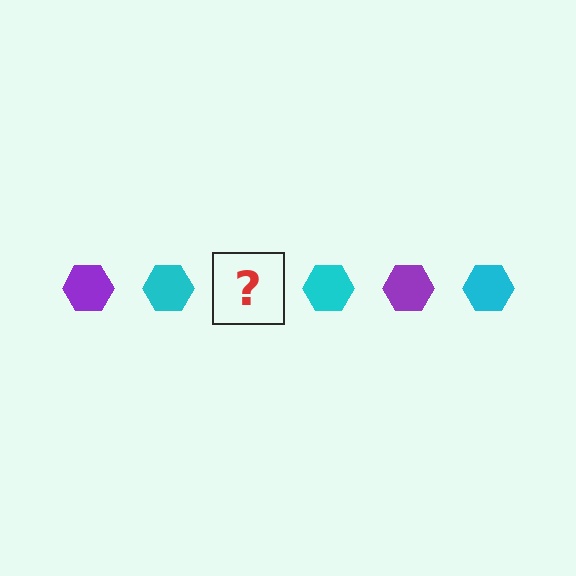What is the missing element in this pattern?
The missing element is a purple hexagon.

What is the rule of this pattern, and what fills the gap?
The rule is that the pattern cycles through purple, cyan hexagons. The gap should be filled with a purple hexagon.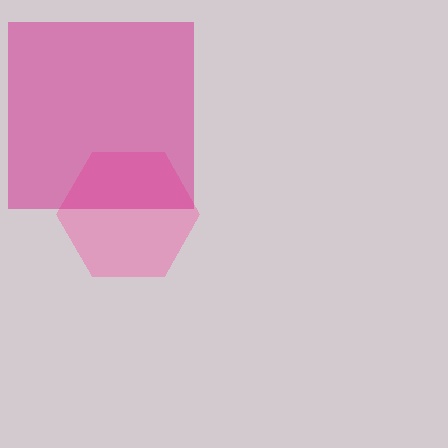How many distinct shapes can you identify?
There are 2 distinct shapes: a pink hexagon, a magenta square.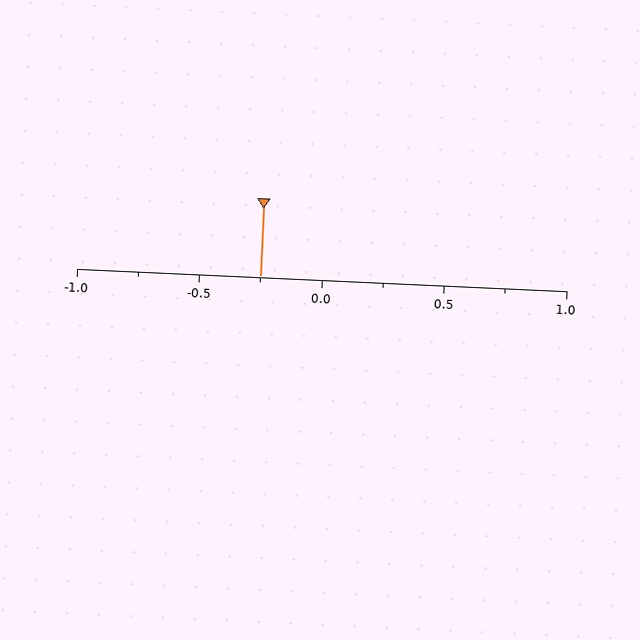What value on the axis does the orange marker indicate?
The marker indicates approximately -0.25.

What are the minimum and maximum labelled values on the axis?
The axis runs from -1.0 to 1.0.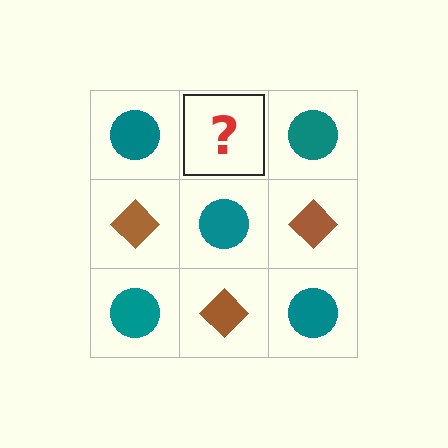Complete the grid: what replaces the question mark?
The question mark should be replaced with a brown diamond.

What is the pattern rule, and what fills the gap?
The rule is that it alternates teal circle and brown diamond in a checkerboard pattern. The gap should be filled with a brown diamond.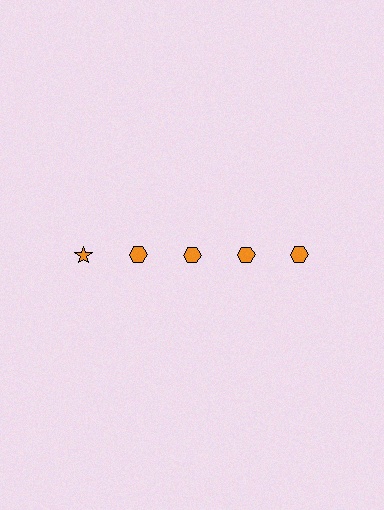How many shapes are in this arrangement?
There are 5 shapes arranged in a grid pattern.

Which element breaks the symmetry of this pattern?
The orange star in the top row, leftmost column breaks the symmetry. All other shapes are orange hexagons.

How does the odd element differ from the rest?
It has a different shape: star instead of hexagon.